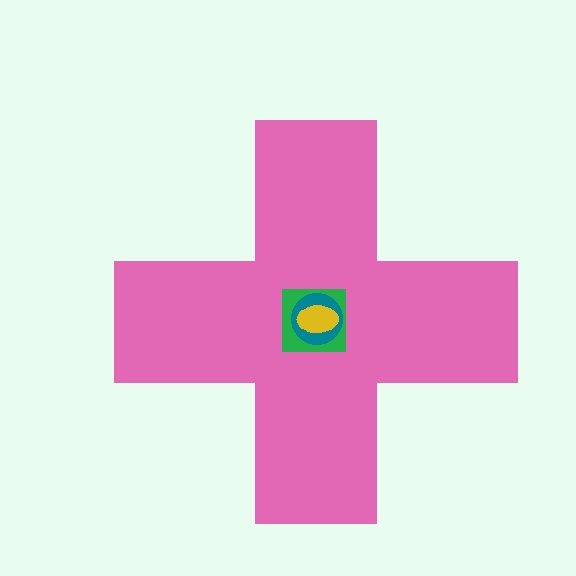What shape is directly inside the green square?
The teal circle.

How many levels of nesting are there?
4.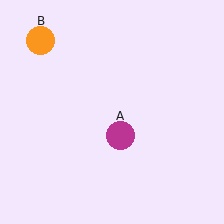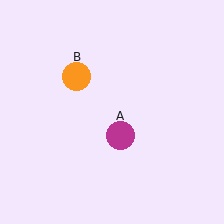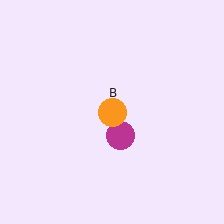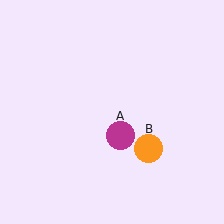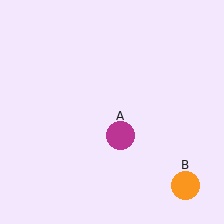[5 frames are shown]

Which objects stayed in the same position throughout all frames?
Magenta circle (object A) remained stationary.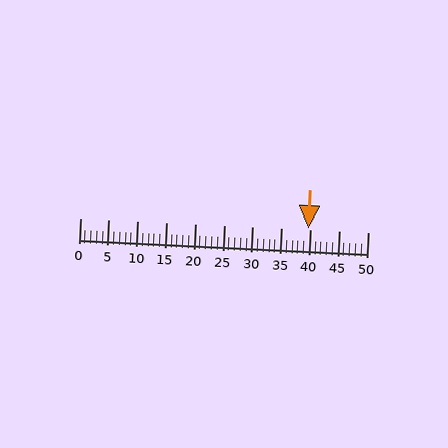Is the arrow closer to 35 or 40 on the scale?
The arrow is closer to 40.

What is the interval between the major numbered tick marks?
The major tick marks are spaced 5 units apart.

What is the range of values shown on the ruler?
The ruler shows values from 0 to 50.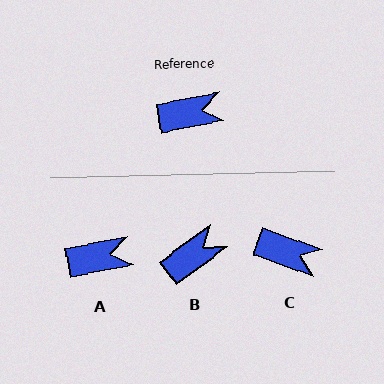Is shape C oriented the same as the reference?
No, it is off by about 30 degrees.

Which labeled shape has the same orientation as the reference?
A.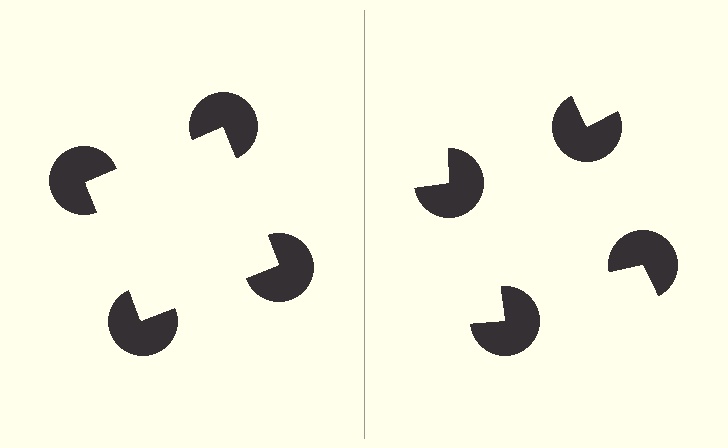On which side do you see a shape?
An illusory square appears on the left side. On the right side the wedge cuts are rotated, so no coherent shape forms.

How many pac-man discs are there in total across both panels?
8 — 4 on each side.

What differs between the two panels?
The pac-man discs are positioned identically on both sides; only the wedge orientations differ. On the left they align to a square; on the right they are misaligned.